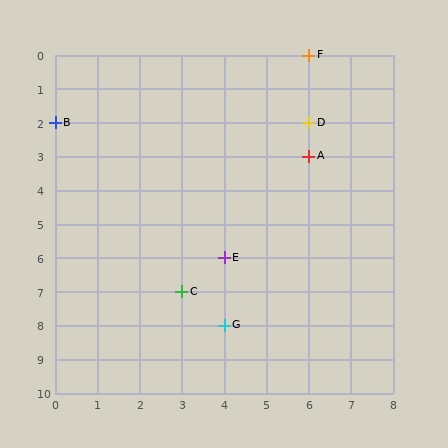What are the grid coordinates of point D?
Point D is at grid coordinates (6, 2).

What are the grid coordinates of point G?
Point G is at grid coordinates (4, 8).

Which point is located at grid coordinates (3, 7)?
Point C is at (3, 7).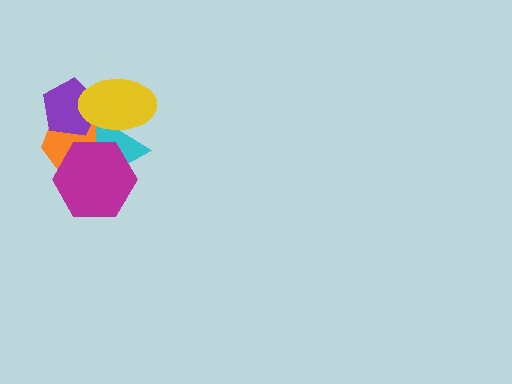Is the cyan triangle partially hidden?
Yes, it is partially covered by another shape.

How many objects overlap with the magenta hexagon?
2 objects overlap with the magenta hexagon.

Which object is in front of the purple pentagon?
The yellow ellipse is in front of the purple pentagon.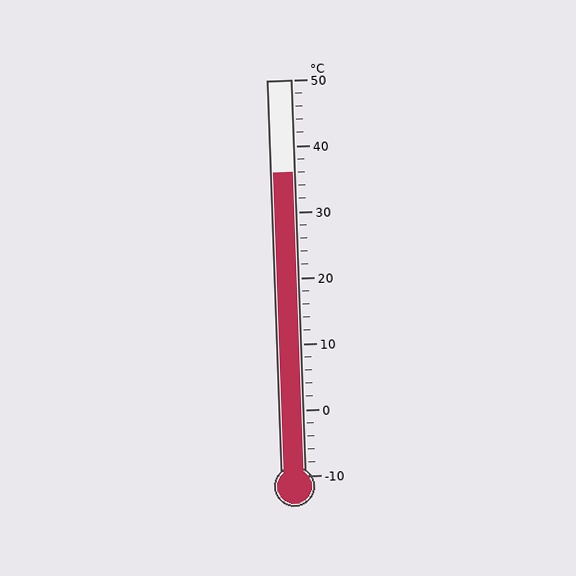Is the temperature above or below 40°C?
The temperature is below 40°C.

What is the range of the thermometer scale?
The thermometer scale ranges from -10°C to 50°C.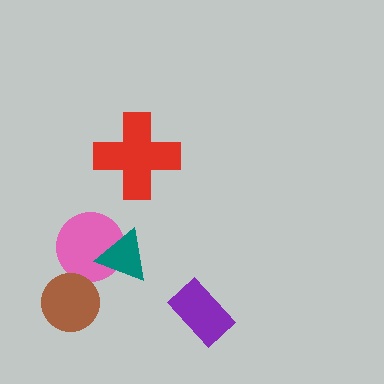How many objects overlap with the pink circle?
1 object overlaps with the pink circle.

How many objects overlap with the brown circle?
0 objects overlap with the brown circle.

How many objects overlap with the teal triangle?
1 object overlaps with the teal triangle.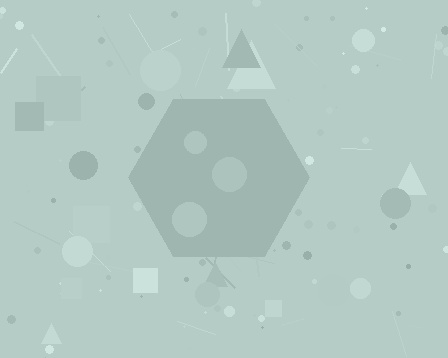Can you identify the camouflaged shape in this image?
The camouflaged shape is a hexagon.